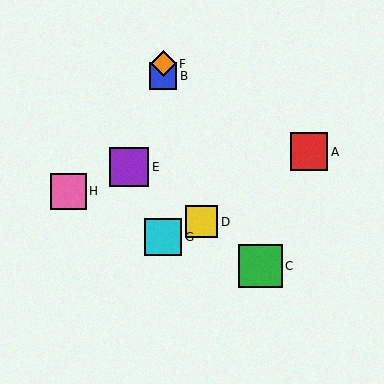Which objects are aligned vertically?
Objects B, F, G are aligned vertically.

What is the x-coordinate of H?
Object H is at x≈69.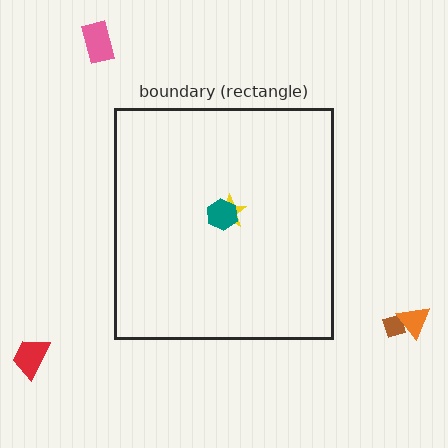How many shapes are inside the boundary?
2 inside, 4 outside.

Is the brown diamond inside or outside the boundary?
Outside.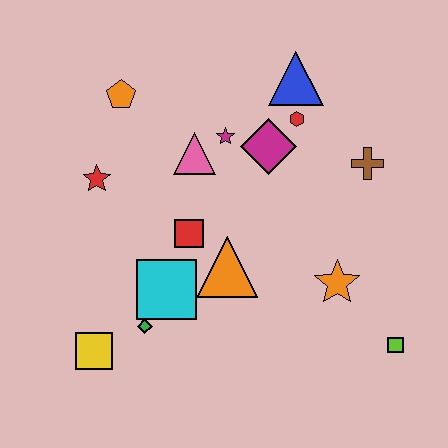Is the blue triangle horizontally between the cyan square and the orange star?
Yes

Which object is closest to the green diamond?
The cyan square is closest to the green diamond.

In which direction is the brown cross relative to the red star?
The brown cross is to the right of the red star.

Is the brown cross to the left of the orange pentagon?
No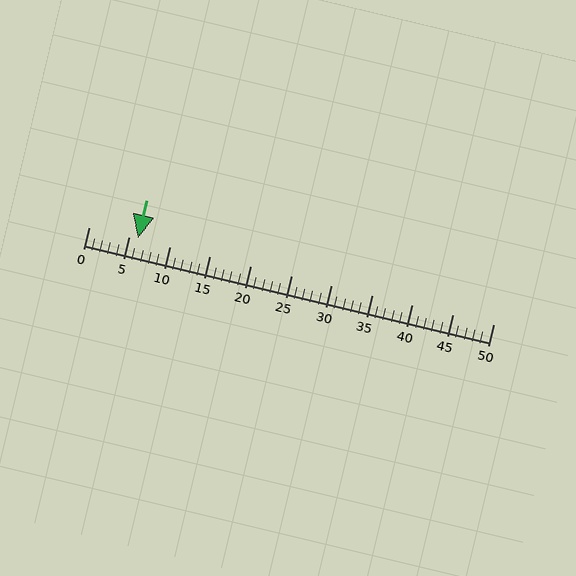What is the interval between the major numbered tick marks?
The major tick marks are spaced 5 units apart.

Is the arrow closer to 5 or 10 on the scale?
The arrow is closer to 5.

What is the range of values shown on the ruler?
The ruler shows values from 0 to 50.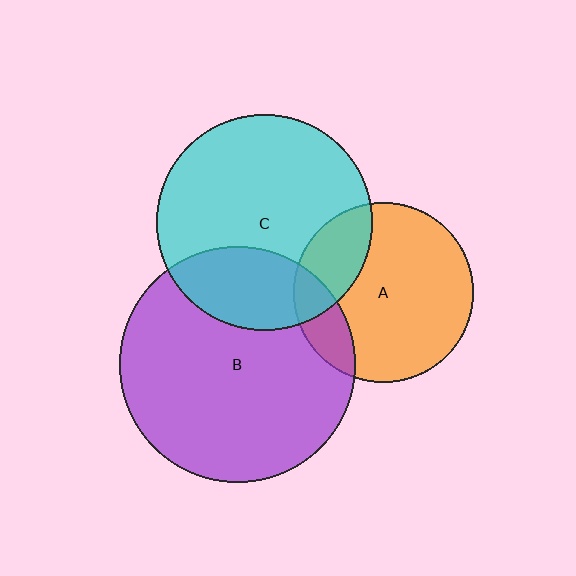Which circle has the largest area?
Circle B (purple).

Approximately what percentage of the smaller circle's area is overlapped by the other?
Approximately 25%.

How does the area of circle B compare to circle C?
Approximately 1.2 times.